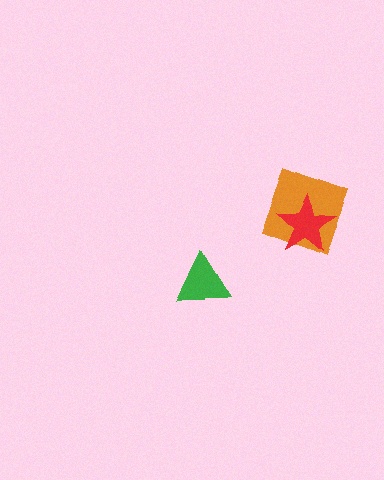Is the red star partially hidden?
No, no other shape covers it.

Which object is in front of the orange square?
The red star is in front of the orange square.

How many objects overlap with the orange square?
1 object overlaps with the orange square.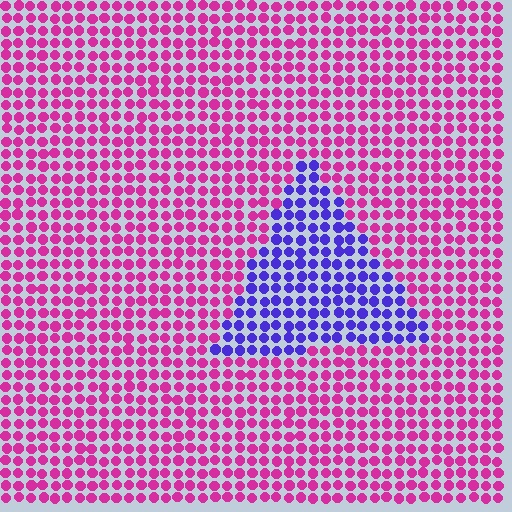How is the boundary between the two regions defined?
The boundary is defined purely by a slight shift in hue (about 69 degrees). Spacing, size, and orientation are identical on both sides.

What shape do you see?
I see a triangle.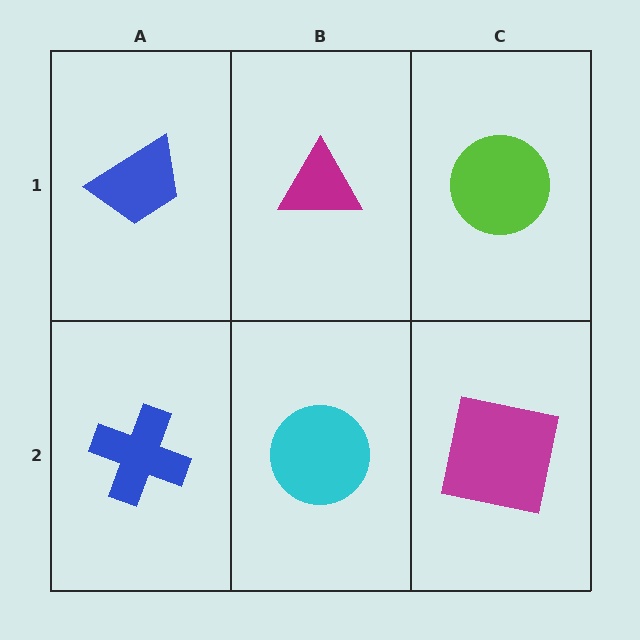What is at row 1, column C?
A lime circle.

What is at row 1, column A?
A blue trapezoid.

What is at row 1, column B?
A magenta triangle.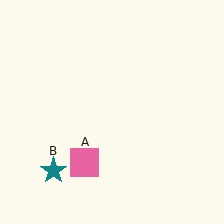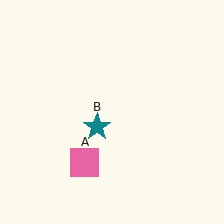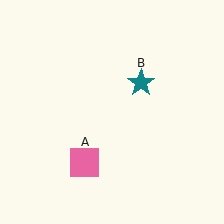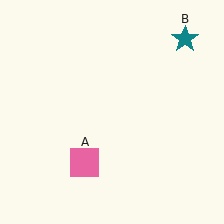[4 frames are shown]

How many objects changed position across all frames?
1 object changed position: teal star (object B).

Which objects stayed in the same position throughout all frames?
Pink square (object A) remained stationary.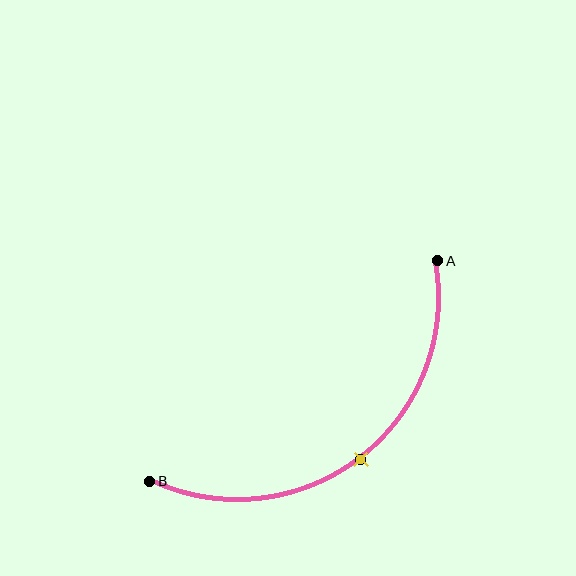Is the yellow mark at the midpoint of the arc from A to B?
Yes. The yellow mark lies on the arc at equal arc-length from both A and B — it is the arc midpoint.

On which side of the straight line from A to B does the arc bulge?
The arc bulges below and to the right of the straight line connecting A and B.